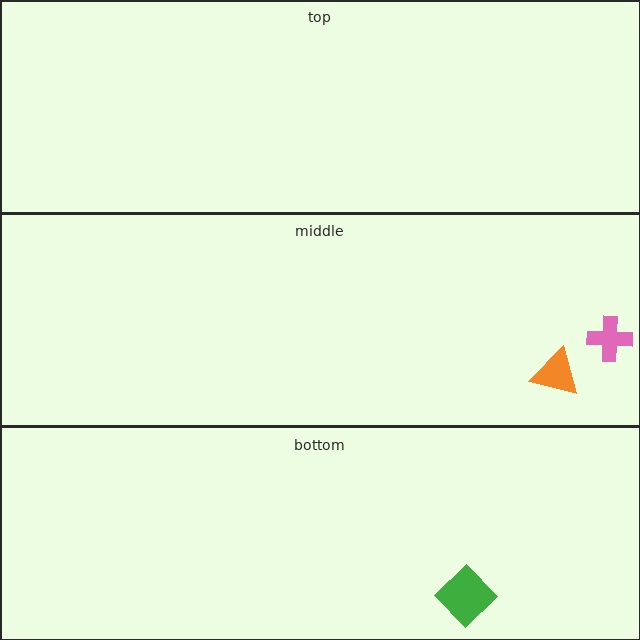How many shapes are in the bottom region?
1.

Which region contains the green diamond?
The bottom region.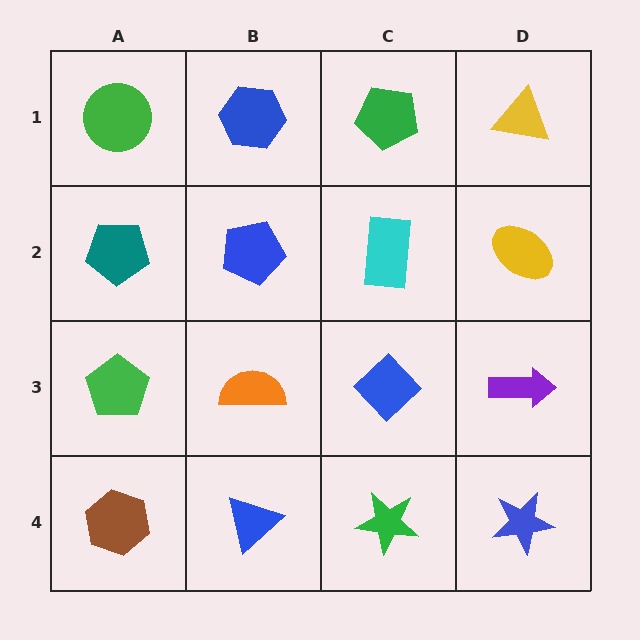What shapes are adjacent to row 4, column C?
A blue diamond (row 3, column C), a blue triangle (row 4, column B), a blue star (row 4, column D).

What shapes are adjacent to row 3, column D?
A yellow ellipse (row 2, column D), a blue star (row 4, column D), a blue diamond (row 3, column C).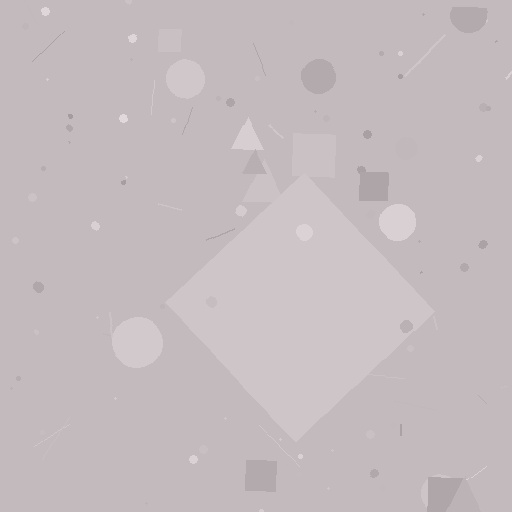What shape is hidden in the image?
A diamond is hidden in the image.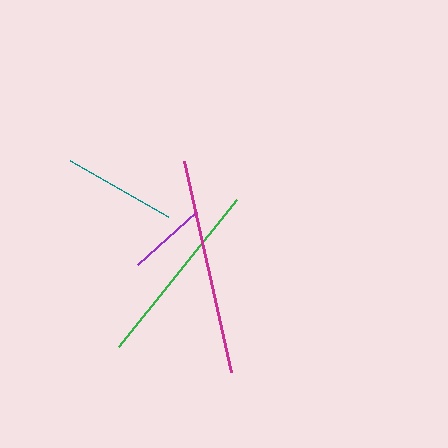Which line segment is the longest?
The magenta line is the longest at approximately 216 pixels.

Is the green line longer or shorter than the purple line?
The green line is longer than the purple line.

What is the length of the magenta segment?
The magenta segment is approximately 216 pixels long.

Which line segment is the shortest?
The purple line is the shortest at approximately 79 pixels.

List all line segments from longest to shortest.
From longest to shortest: magenta, green, teal, purple.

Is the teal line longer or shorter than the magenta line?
The magenta line is longer than the teal line.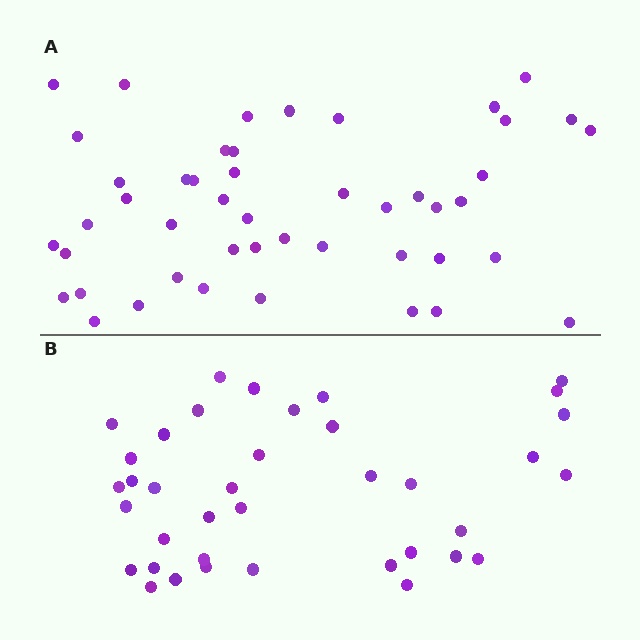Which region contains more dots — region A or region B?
Region A (the top region) has more dots.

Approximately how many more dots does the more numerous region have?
Region A has roughly 8 or so more dots than region B.